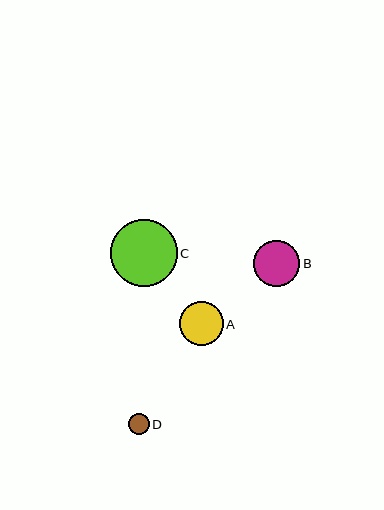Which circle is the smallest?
Circle D is the smallest with a size of approximately 21 pixels.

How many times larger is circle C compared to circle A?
Circle C is approximately 1.5 times the size of circle A.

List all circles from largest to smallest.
From largest to smallest: C, B, A, D.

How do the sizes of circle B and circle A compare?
Circle B and circle A are approximately the same size.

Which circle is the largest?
Circle C is the largest with a size of approximately 67 pixels.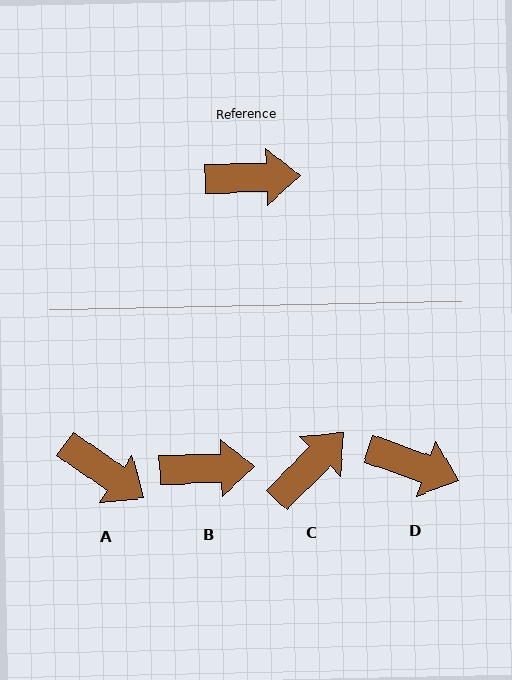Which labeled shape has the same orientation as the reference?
B.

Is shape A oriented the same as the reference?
No, it is off by about 37 degrees.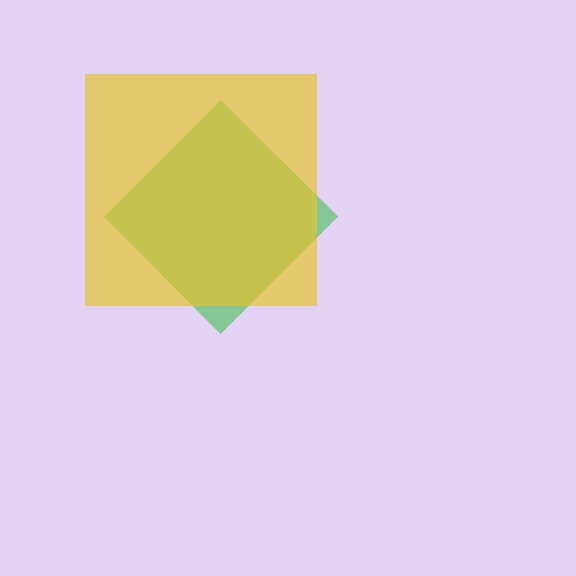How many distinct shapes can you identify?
There are 2 distinct shapes: a green diamond, a yellow square.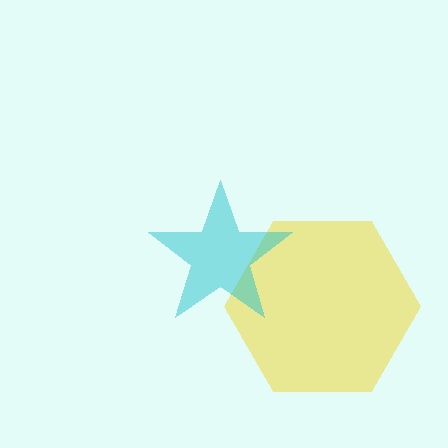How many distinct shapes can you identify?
There are 2 distinct shapes: a yellow hexagon, a cyan star.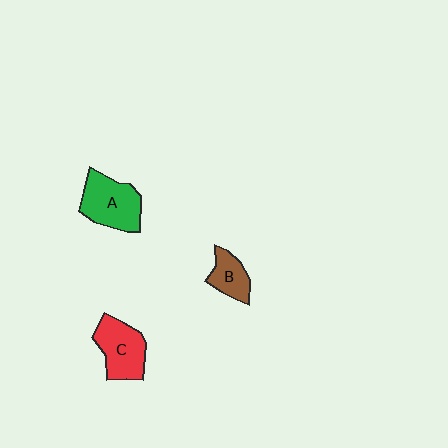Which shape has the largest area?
Shape A (green).